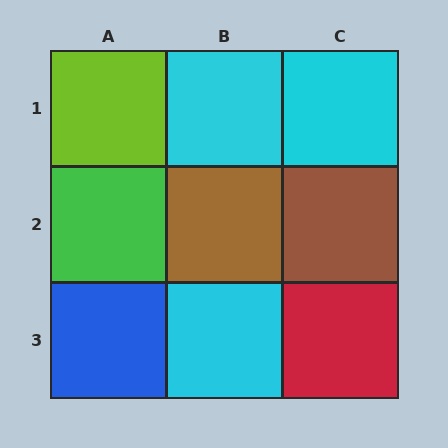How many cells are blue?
1 cell is blue.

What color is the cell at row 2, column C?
Brown.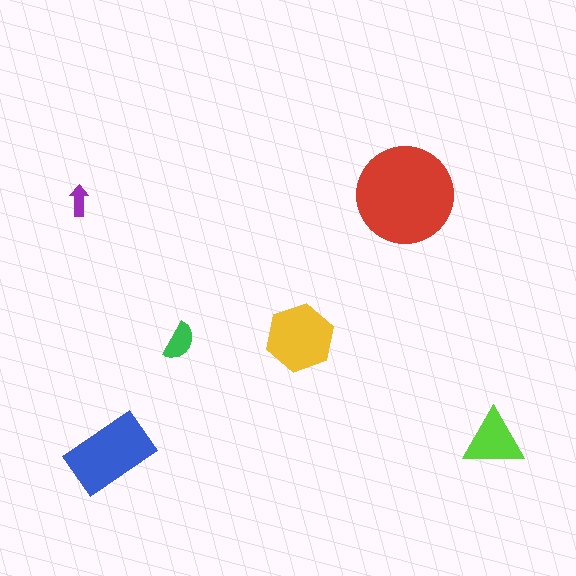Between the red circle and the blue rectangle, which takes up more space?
The red circle.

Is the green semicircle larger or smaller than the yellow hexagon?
Smaller.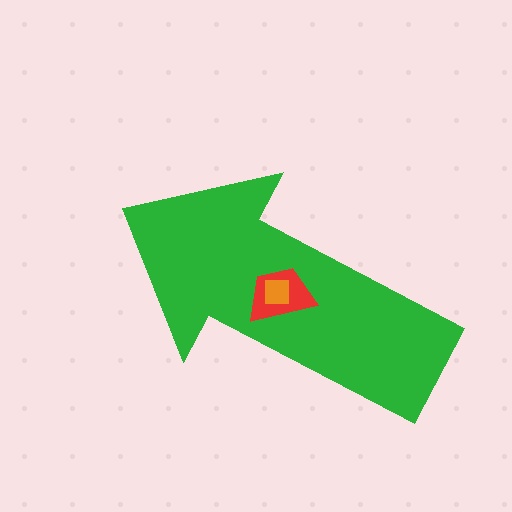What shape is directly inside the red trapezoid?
The orange square.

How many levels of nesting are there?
3.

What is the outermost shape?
The green arrow.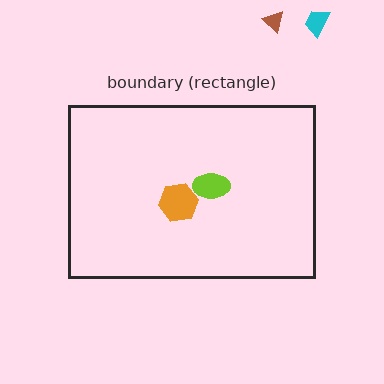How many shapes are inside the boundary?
2 inside, 2 outside.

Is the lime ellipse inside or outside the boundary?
Inside.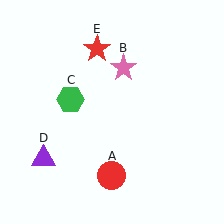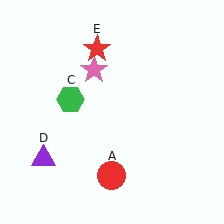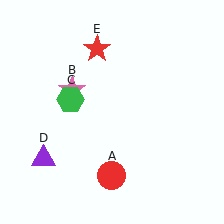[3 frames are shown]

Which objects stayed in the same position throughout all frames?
Red circle (object A) and green hexagon (object C) and purple triangle (object D) and red star (object E) remained stationary.